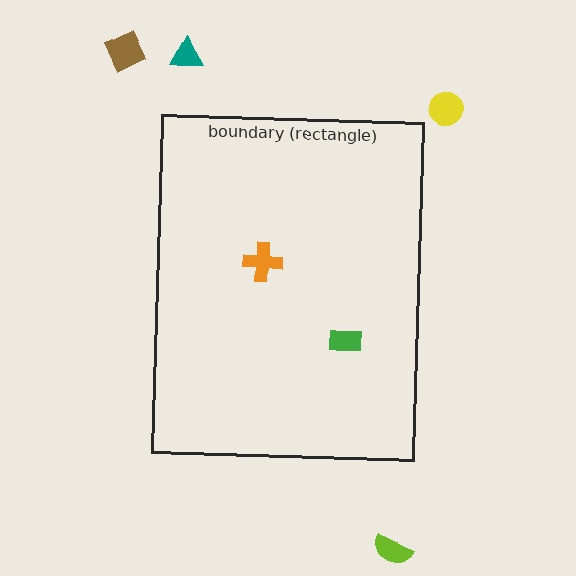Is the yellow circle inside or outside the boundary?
Outside.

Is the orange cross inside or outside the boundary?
Inside.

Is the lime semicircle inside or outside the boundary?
Outside.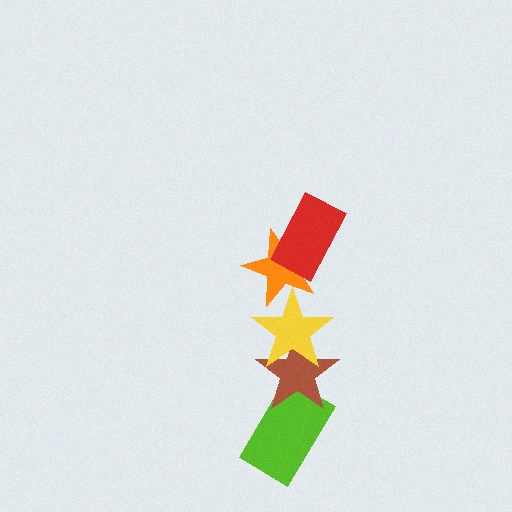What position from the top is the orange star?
The orange star is 2nd from the top.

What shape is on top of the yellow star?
The orange star is on top of the yellow star.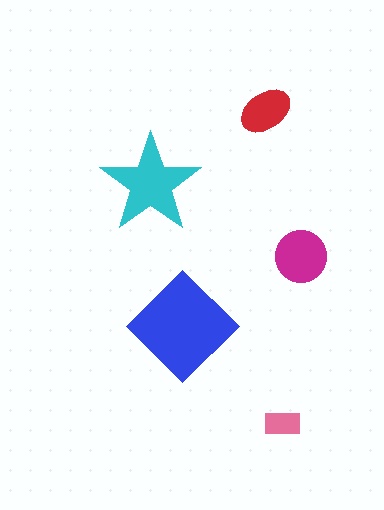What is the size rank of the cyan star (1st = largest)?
2nd.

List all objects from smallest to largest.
The pink rectangle, the red ellipse, the magenta circle, the cyan star, the blue diamond.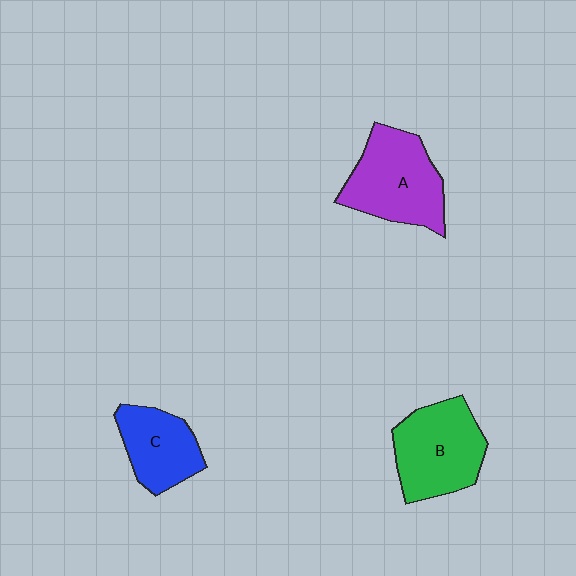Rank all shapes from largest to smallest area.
From largest to smallest: A (purple), B (green), C (blue).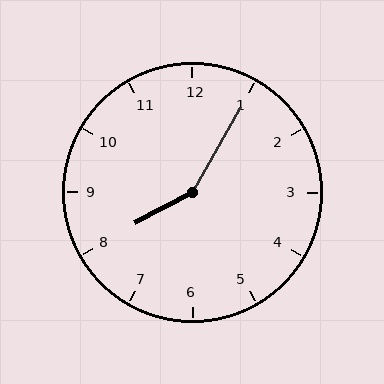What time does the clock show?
8:05.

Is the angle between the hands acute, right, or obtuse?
It is obtuse.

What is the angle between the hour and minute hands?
Approximately 148 degrees.